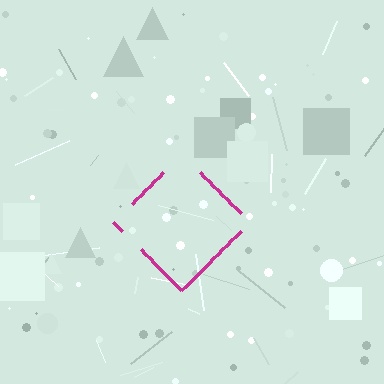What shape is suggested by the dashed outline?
The dashed outline suggests a diamond.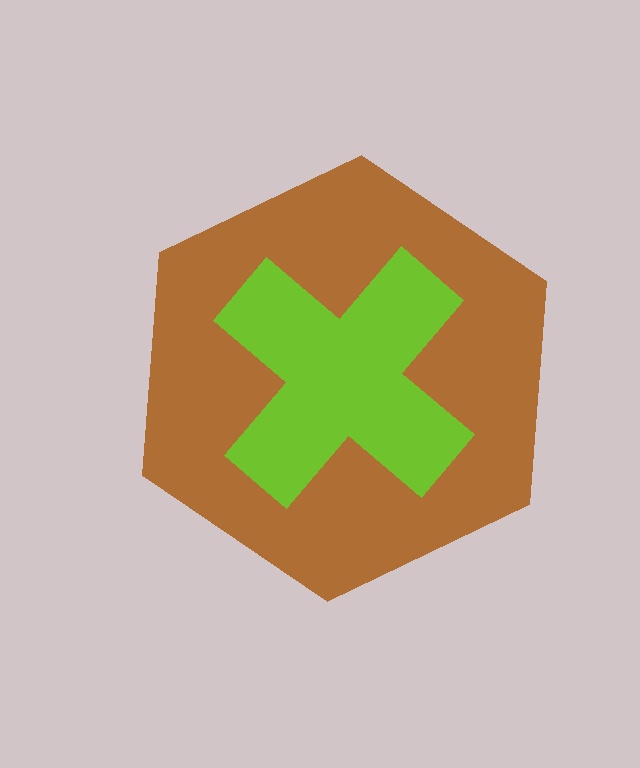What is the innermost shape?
The lime cross.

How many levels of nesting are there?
2.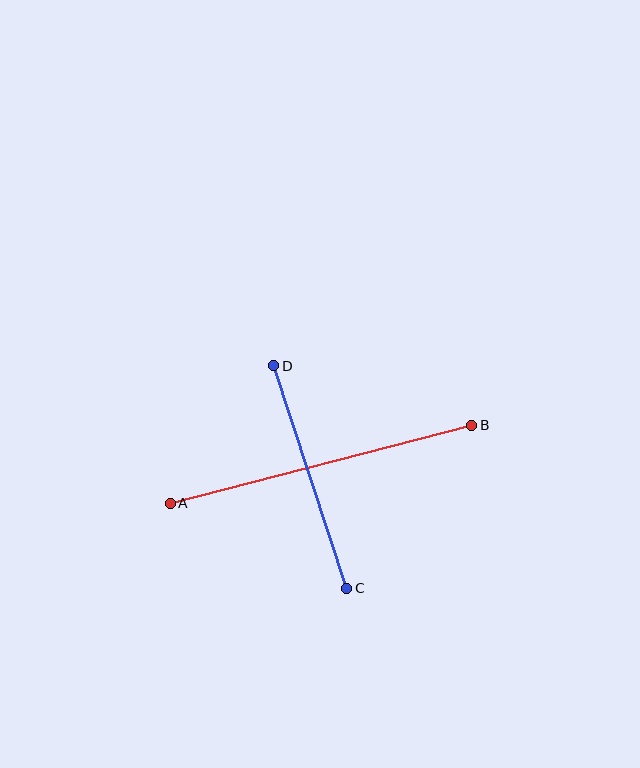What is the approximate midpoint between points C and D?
The midpoint is at approximately (310, 477) pixels.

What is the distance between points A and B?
The distance is approximately 311 pixels.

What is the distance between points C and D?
The distance is approximately 235 pixels.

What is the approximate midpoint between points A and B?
The midpoint is at approximately (321, 464) pixels.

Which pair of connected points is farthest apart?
Points A and B are farthest apart.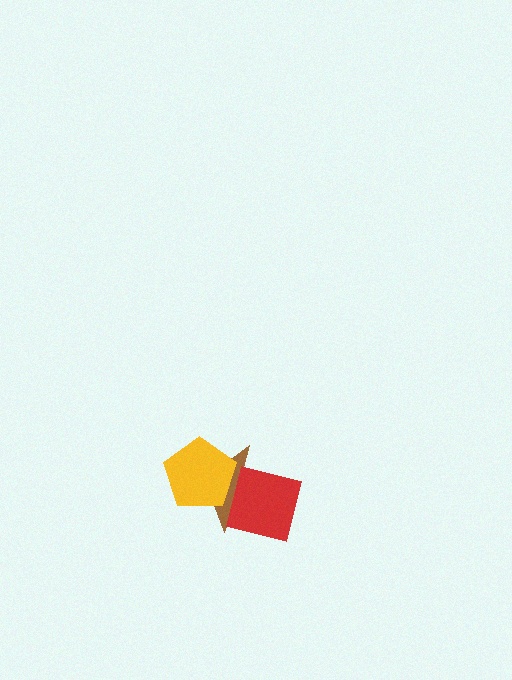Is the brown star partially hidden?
Yes, it is partially covered by another shape.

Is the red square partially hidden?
No, no other shape covers it.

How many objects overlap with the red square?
2 objects overlap with the red square.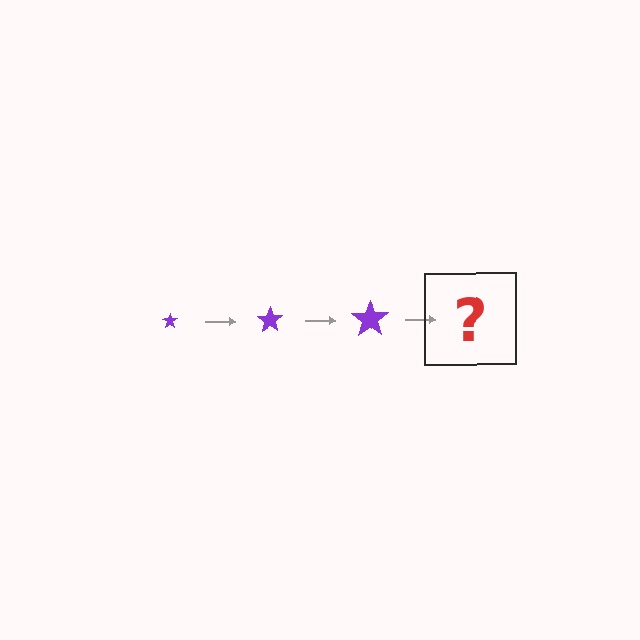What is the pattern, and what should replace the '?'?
The pattern is that the star gets progressively larger each step. The '?' should be a purple star, larger than the previous one.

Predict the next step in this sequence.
The next step is a purple star, larger than the previous one.